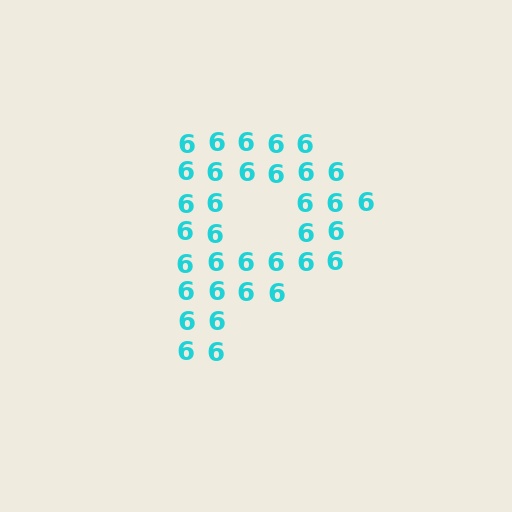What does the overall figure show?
The overall figure shows the letter P.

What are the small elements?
The small elements are digit 6's.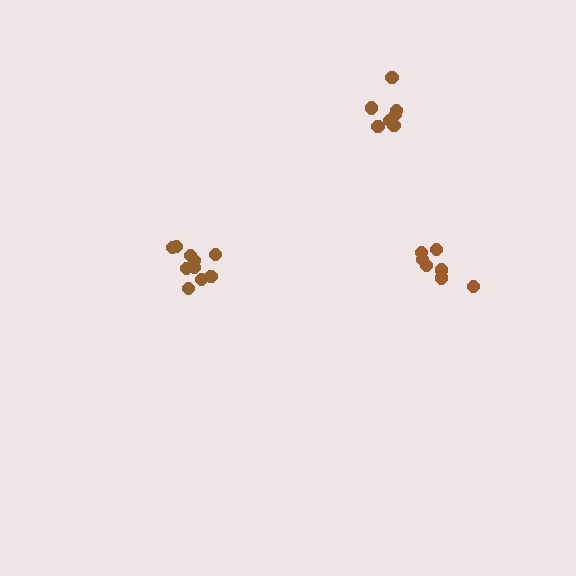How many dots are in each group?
Group 1: 7 dots, Group 2: 10 dots, Group 3: 7 dots (24 total).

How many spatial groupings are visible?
There are 3 spatial groupings.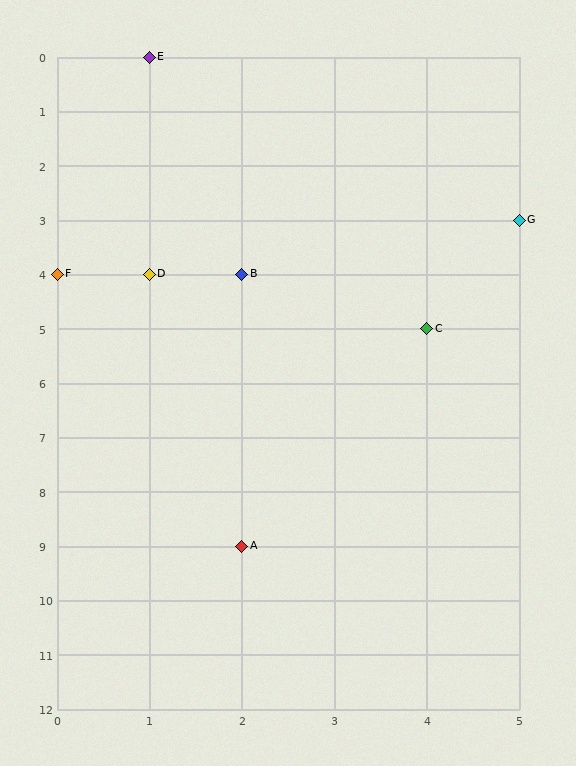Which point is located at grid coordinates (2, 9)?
Point A is at (2, 9).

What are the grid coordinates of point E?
Point E is at grid coordinates (1, 0).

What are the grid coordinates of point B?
Point B is at grid coordinates (2, 4).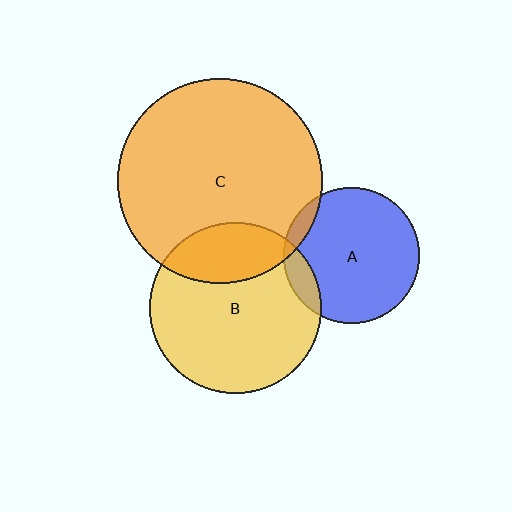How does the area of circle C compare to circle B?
Approximately 1.4 times.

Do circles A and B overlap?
Yes.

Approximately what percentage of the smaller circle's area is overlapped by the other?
Approximately 10%.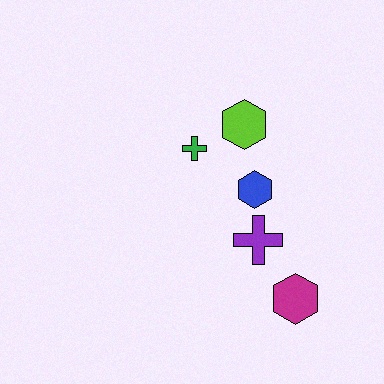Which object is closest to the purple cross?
The blue hexagon is closest to the purple cross.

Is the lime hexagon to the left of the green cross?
No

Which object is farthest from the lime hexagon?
The magenta hexagon is farthest from the lime hexagon.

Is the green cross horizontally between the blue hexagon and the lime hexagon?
No